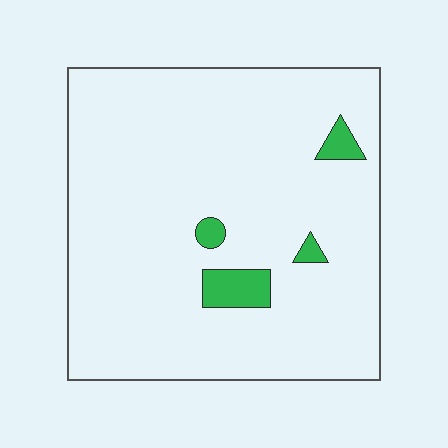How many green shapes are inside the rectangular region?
4.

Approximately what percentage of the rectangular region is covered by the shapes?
Approximately 5%.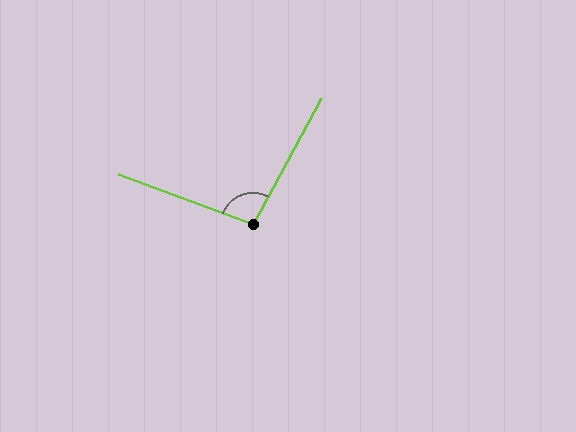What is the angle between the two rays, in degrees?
Approximately 98 degrees.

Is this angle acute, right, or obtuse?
It is obtuse.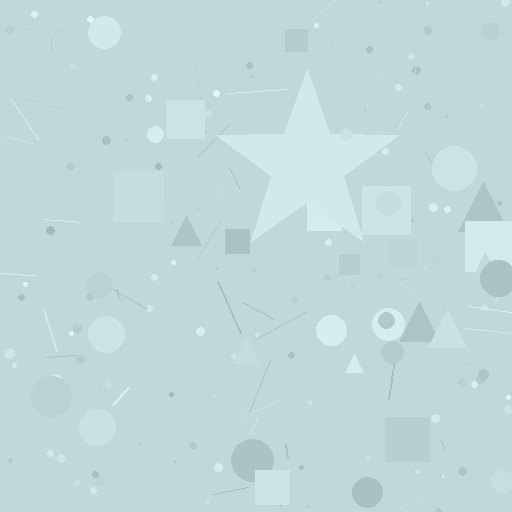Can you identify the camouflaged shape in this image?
The camouflaged shape is a star.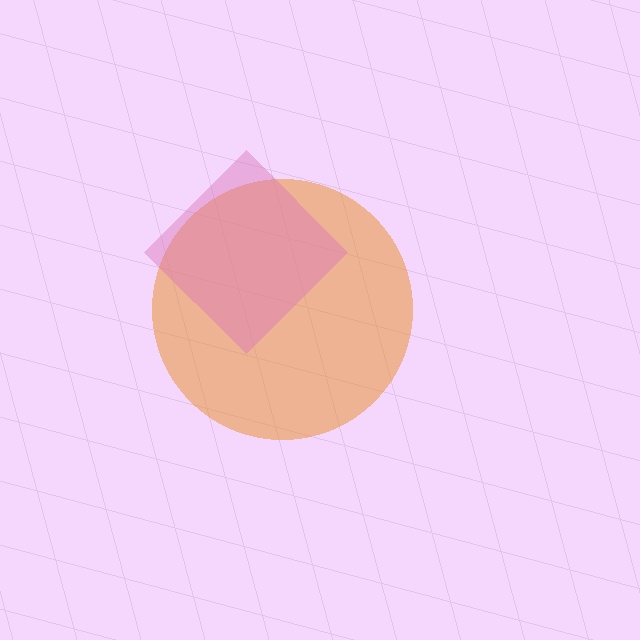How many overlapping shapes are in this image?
There are 2 overlapping shapes in the image.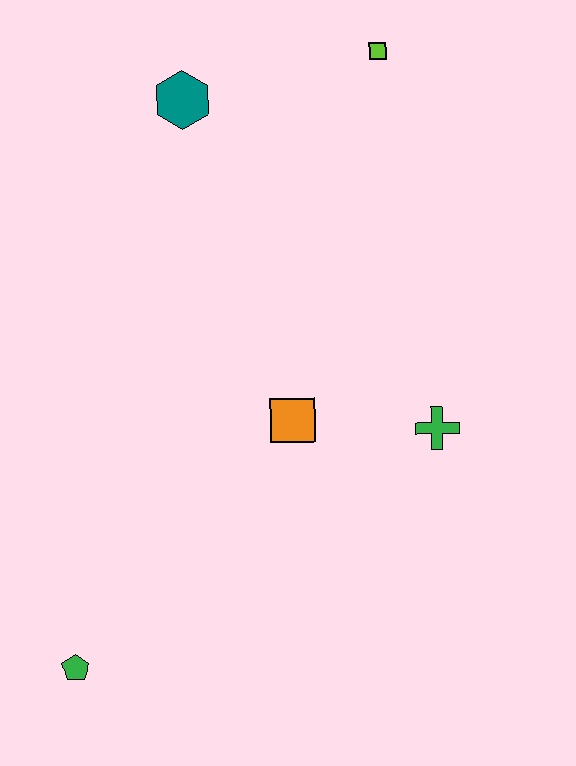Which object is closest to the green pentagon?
The orange square is closest to the green pentagon.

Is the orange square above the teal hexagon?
No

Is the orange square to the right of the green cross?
No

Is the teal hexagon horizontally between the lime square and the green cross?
No